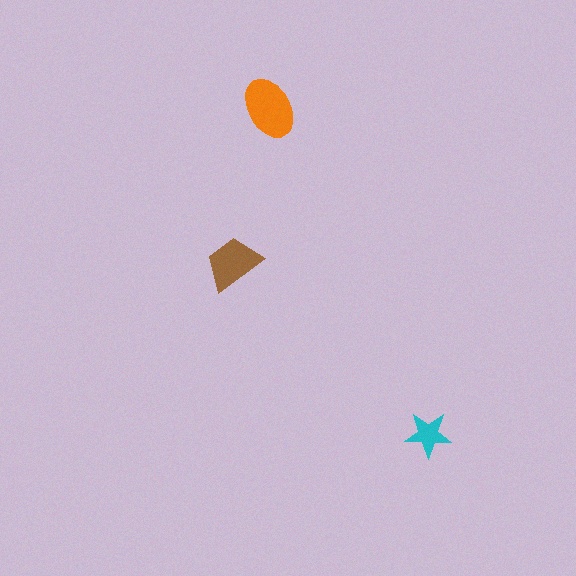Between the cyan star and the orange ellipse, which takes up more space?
The orange ellipse.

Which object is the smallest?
The cyan star.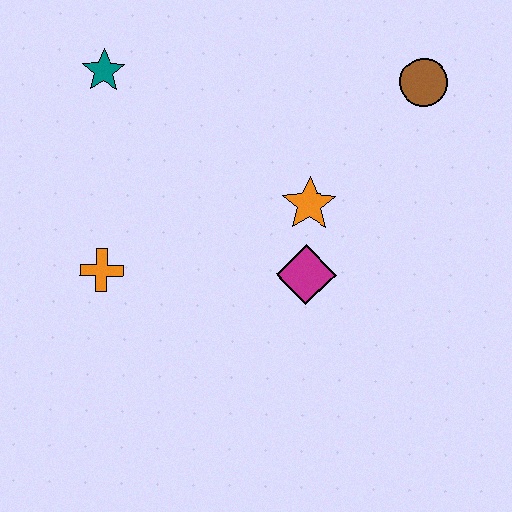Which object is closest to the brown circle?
The orange star is closest to the brown circle.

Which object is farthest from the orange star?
The teal star is farthest from the orange star.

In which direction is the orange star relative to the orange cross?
The orange star is to the right of the orange cross.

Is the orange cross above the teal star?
No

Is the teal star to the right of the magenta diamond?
No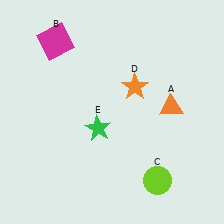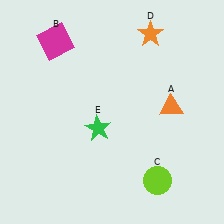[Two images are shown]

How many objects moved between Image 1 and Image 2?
1 object moved between the two images.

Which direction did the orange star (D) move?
The orange star (D) moved up.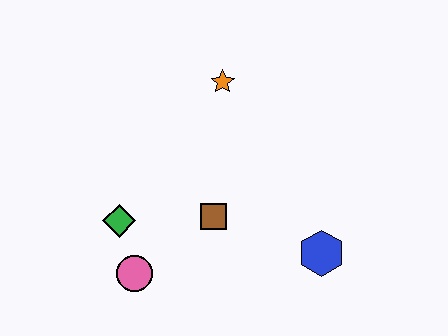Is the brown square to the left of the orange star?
Yes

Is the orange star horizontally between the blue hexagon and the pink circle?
Yes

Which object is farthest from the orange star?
The pink circle is farthest from the orange star.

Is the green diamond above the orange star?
No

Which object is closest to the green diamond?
The pink circle is closest to the green diamond.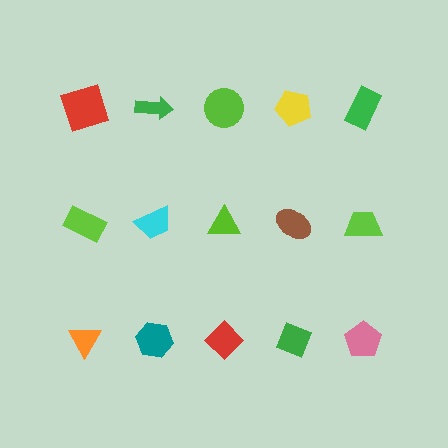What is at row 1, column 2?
A green arrow.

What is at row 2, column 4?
A brown ellipse.